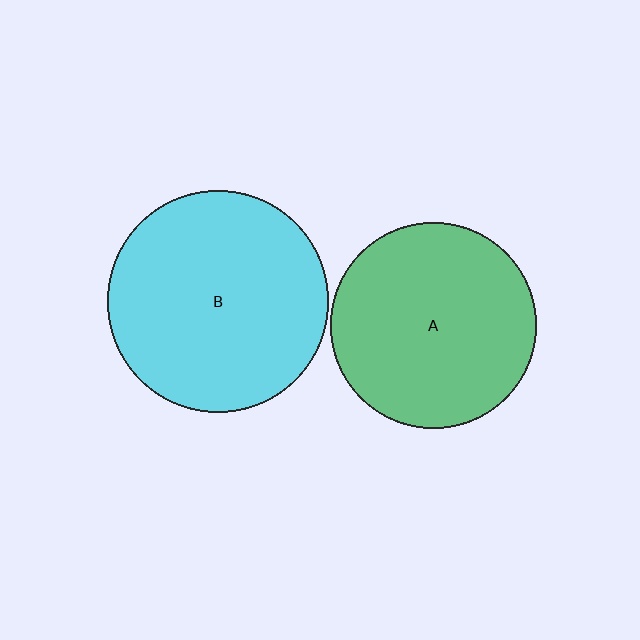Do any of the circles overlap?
No, none of the circles overlap.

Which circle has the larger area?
Circle B (cyan).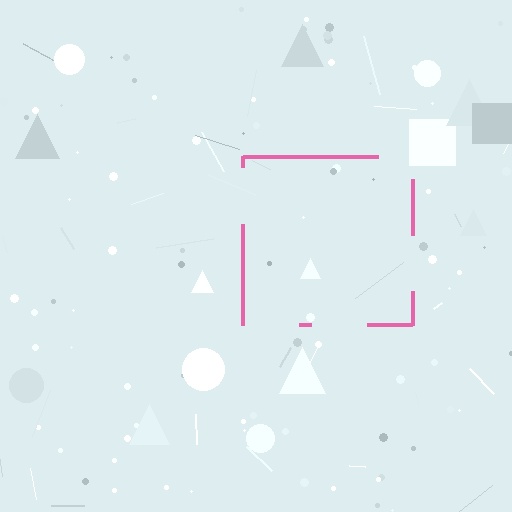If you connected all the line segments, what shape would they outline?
They would outline a square.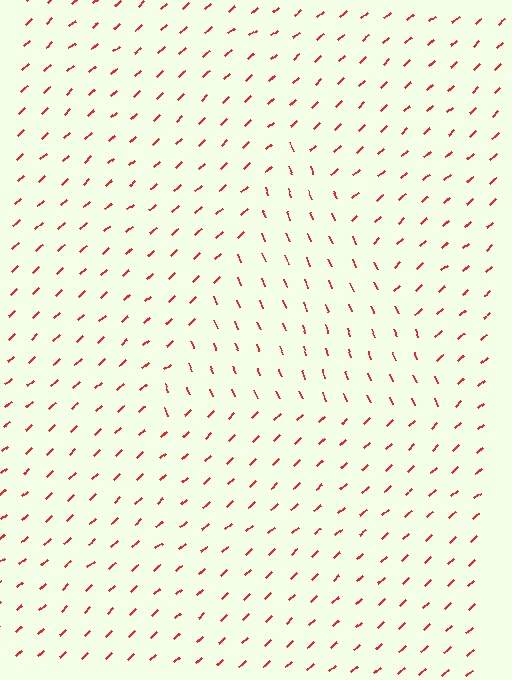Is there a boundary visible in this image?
Yes, there is a texture boundary formed by a change in line orientation.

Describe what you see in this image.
The image is filled with small red line segments. A triangle region in the image has lines oriented differently from the surrounding lines, creating a visible texture boundary.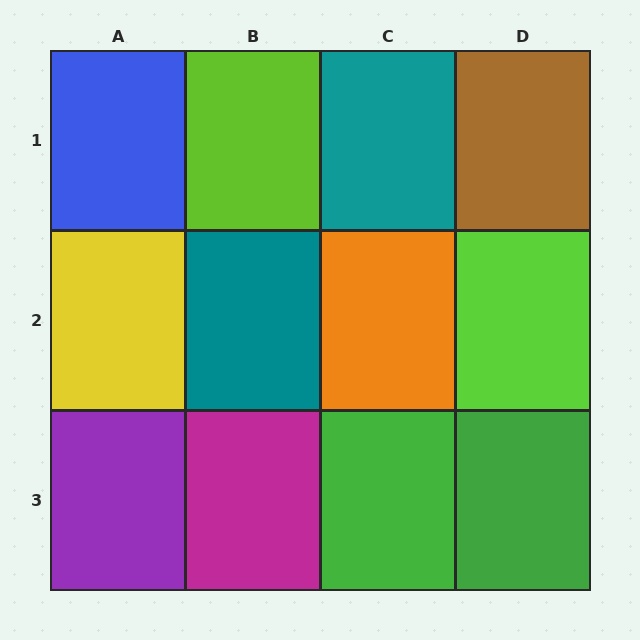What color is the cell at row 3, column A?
Purple.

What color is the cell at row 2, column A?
Yellow.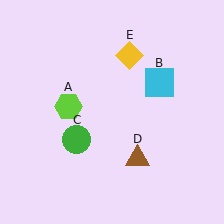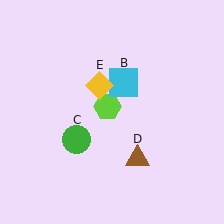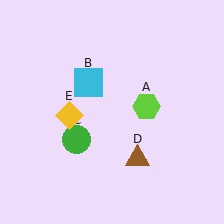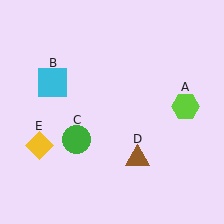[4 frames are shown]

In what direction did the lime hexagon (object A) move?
The lime hexagon (object A) moved right.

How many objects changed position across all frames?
3 objects changed position: lime hexagon (object A), cyan square (object B), yellow diamond (object E).